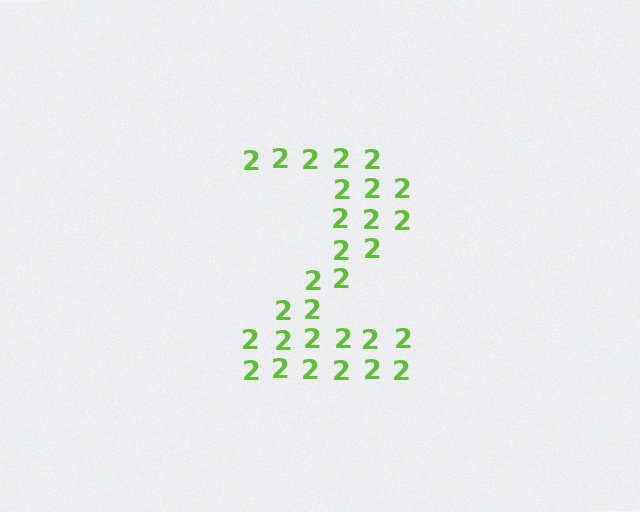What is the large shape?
The large shape is the digit 2.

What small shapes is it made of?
It is made of small digit 2's.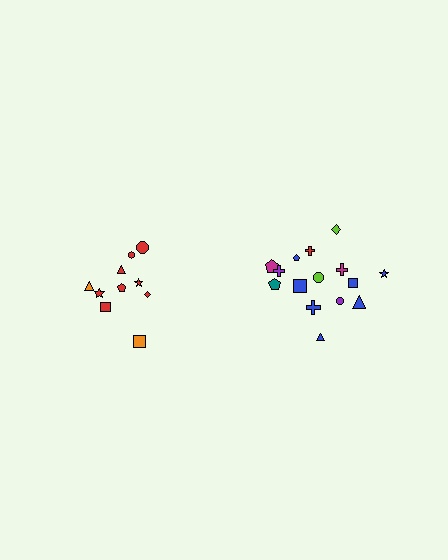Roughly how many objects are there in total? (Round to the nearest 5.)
Roughly 25 objects in total.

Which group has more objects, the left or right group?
The right group.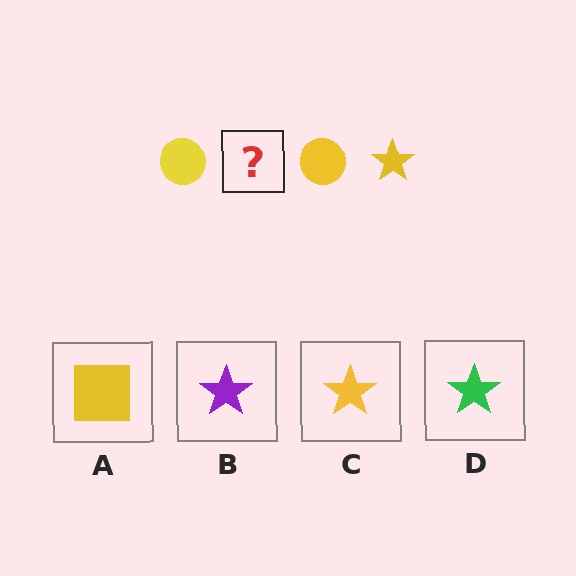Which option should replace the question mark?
Option C.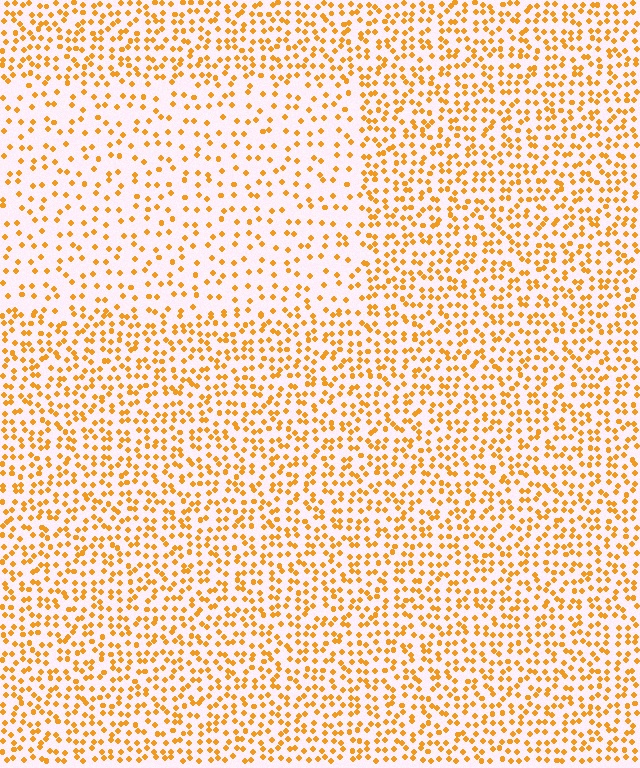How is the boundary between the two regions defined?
The boundary is defined by a change in element density (approximately 2.0x ratio). All elements are the same color, size, and shape.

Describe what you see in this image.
The image contains small orange elements arranged at two different densities. A rectangle-shaped region is visible where the elements are less densely packed than the surrounding area.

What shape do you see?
I see a rectangle.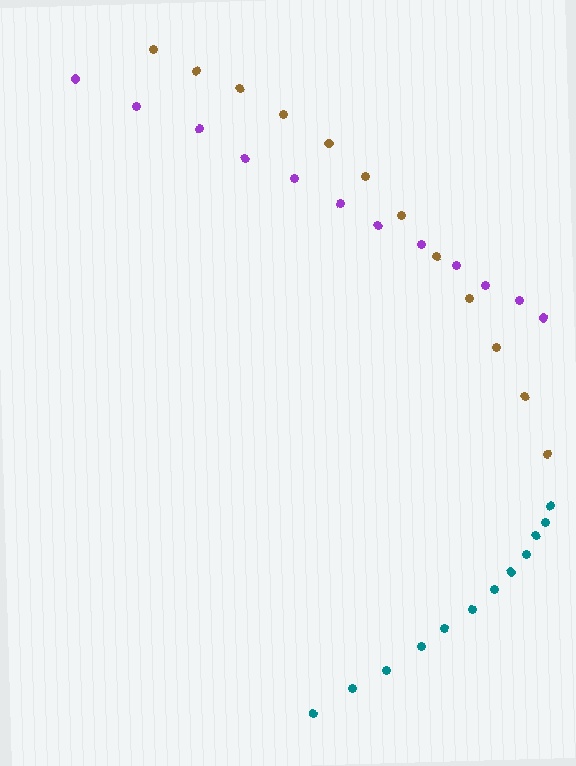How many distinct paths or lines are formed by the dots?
There are 3 distinct paths.